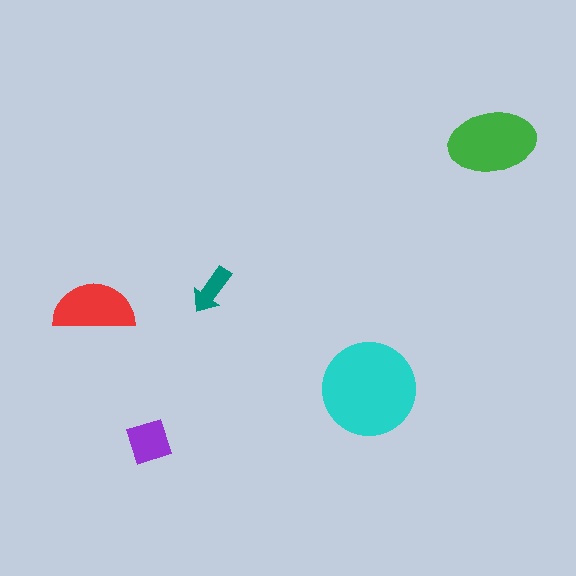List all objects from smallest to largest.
The teal arrow, the purple diamond, the red semicircle, the green ellipse, the cyan circle.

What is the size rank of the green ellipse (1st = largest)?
2nd.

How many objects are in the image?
There are 5 objects in the image.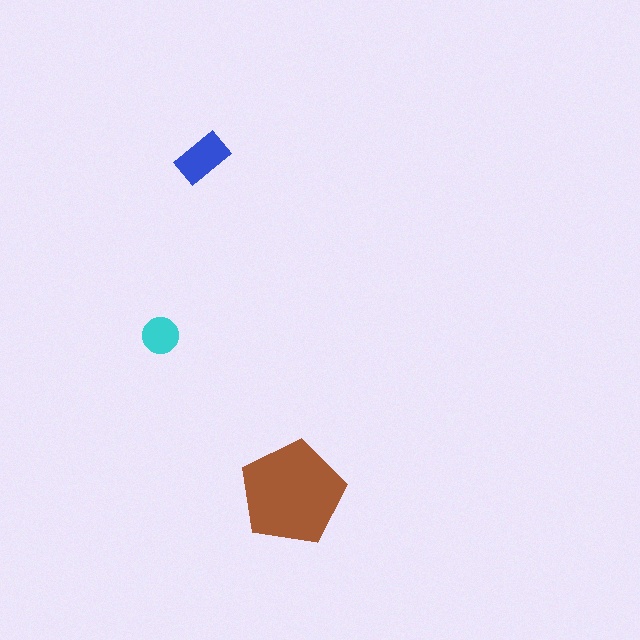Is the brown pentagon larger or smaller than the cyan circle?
Larger.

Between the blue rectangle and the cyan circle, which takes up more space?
The blue rectangle.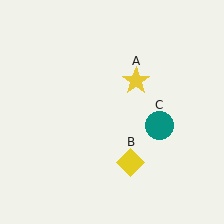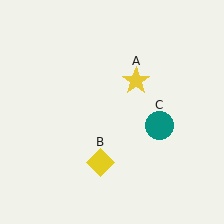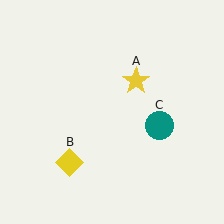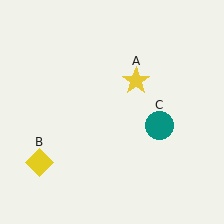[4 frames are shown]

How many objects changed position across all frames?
1 object changed position: yellow diamond (object B).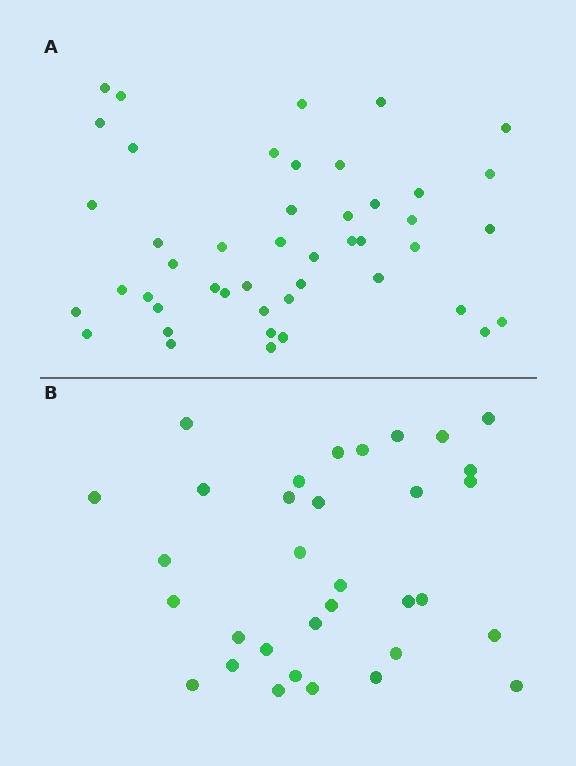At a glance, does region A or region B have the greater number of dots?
Region A (the top region) has more dots.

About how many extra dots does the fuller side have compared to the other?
Region A has approximately 15 more dots than region B.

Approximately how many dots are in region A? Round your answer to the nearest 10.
About 50 dots. (The exact count is 46, which rounds to 50.)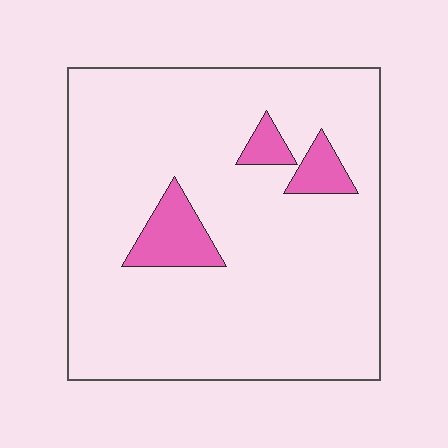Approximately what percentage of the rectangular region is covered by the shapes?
Approximately 10%.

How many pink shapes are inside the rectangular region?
3.